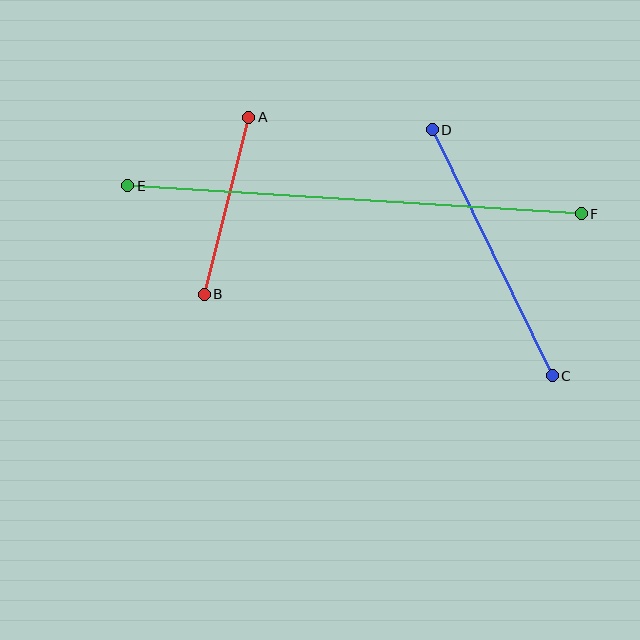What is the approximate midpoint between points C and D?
The midpoint is at approximately (492, 253) pixels.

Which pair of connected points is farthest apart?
Points E and F are farthest apart.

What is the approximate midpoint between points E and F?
The midpoint is at approximately (354, 200) pixels.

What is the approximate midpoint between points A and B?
The midpoint is at approximately (227, 206) pixels.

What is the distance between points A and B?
The distance is approximately 182 pixels.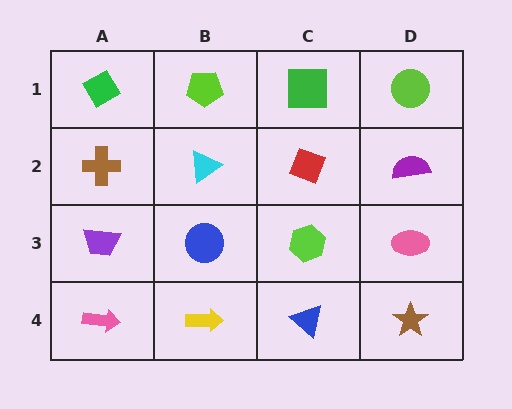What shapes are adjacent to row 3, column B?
A cyan triangle (row 2, column B), a yellow arrow (row 4, column B), a purple trapezoid (row 3, column A), a lime hexagon (row 3, column C).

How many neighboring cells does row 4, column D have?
2.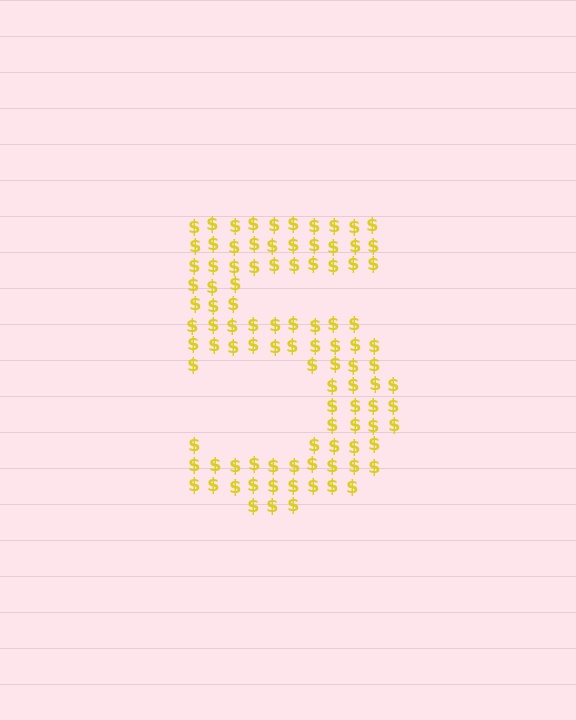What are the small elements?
The small elements are dollar signs.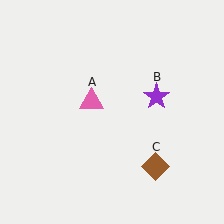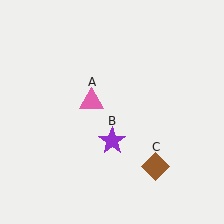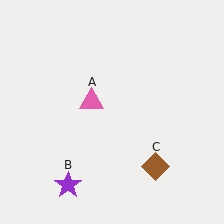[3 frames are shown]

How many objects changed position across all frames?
1 object changed position: purple star (object B).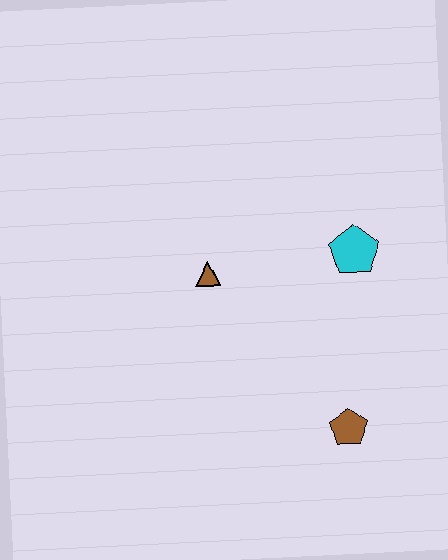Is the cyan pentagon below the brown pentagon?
No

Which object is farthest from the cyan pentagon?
The brown pentagon is farthest from the cyan pentagon.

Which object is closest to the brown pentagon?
The cyan pentagon is closest to the brown pentagon.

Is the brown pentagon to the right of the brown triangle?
Yes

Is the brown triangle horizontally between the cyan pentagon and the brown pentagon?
No